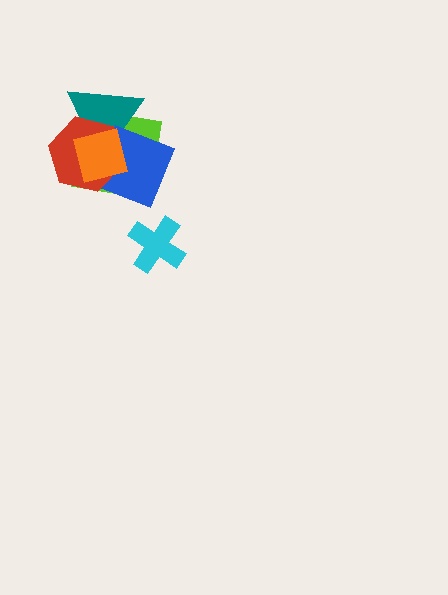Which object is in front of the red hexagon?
The orange square is in front of the red hexagon.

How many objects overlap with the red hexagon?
4 objects overlap with the red hexagon.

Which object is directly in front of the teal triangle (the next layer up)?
The blue square is directly in front of the teal triangle.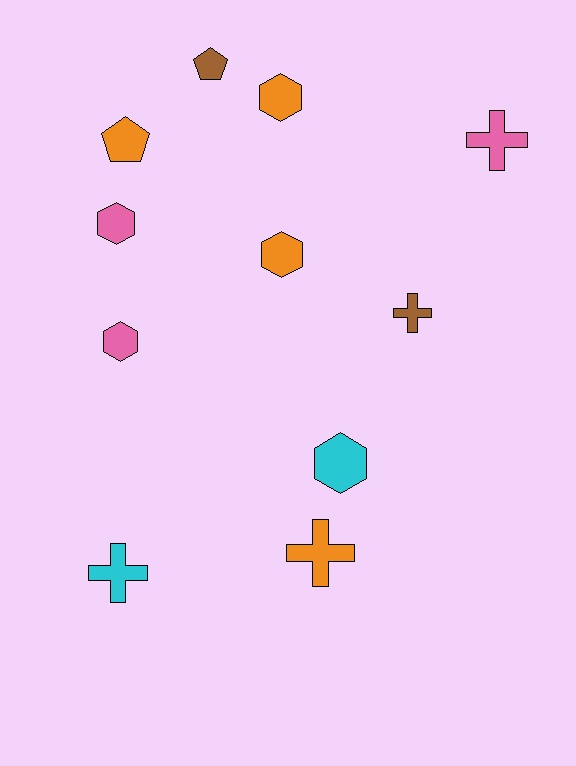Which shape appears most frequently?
Hexagon, with 5 objects.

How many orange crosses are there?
There is 1 orange cross.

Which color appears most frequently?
Orange, with 4 objects.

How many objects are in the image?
There are 11 objects.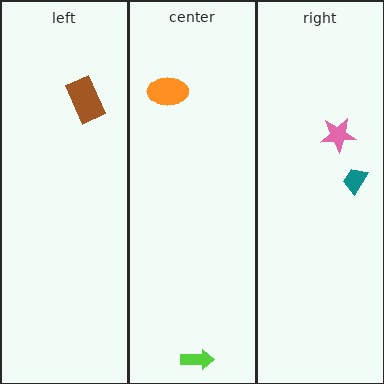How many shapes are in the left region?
1.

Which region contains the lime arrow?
The center region.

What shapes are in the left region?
The brown rectangle.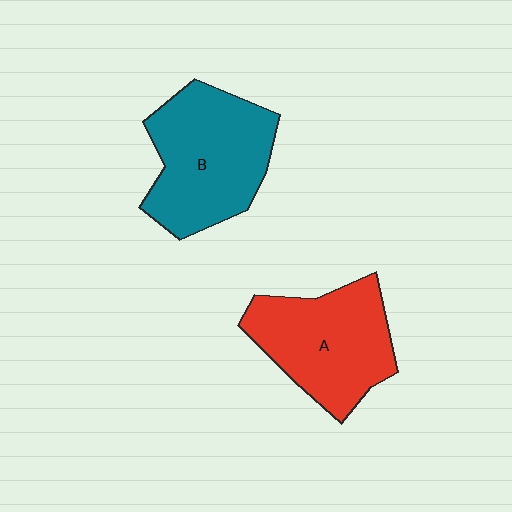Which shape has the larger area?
Shape B (teal).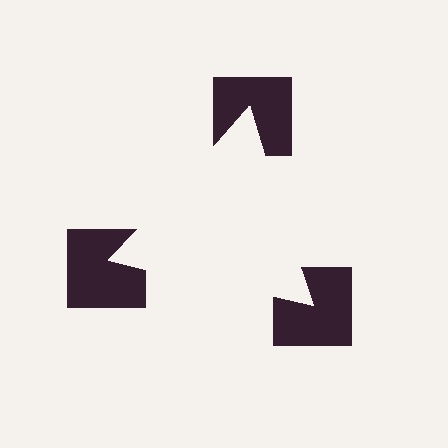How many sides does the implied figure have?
3 sides.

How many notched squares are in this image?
There are 3 — one at each vertex of the illusory triangle.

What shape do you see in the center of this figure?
An illusory triangle — its edges are inferred from the aligned wedge cuts in the notched squares, not physically drawn.